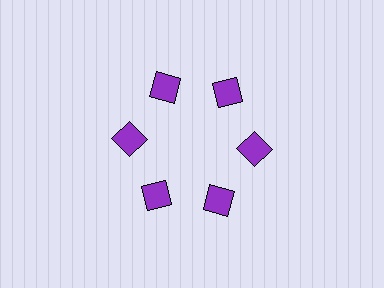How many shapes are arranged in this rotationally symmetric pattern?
There are 6 shapes, arranged in 6 groups of 1.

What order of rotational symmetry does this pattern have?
This pattern has 6-fold rotational symmetry.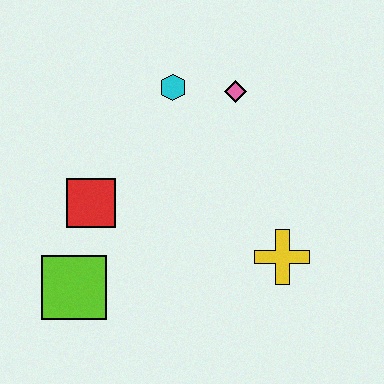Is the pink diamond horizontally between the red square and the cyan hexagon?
No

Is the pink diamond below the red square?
No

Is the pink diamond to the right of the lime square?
Yes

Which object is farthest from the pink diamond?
The lime square is farthest from the pink diamond.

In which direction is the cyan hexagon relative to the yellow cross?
The cyan hexagon is above the yellow cross.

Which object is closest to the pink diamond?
The cyan hexagon is closest to the pink diamond.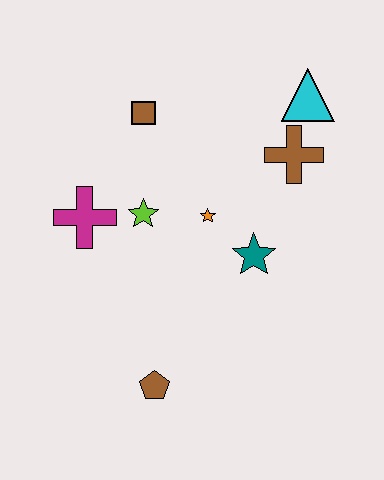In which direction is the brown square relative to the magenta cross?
The brown square is above the magenta cross.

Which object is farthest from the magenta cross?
The cyan triangle is farthest from the magenta cross.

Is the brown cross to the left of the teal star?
No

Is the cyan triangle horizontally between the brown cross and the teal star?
No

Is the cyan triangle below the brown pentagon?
No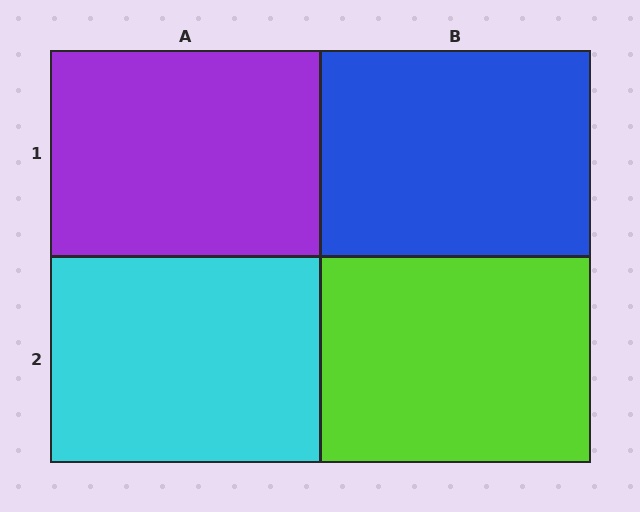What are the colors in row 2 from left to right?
Cyan, lime.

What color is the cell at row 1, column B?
Blue.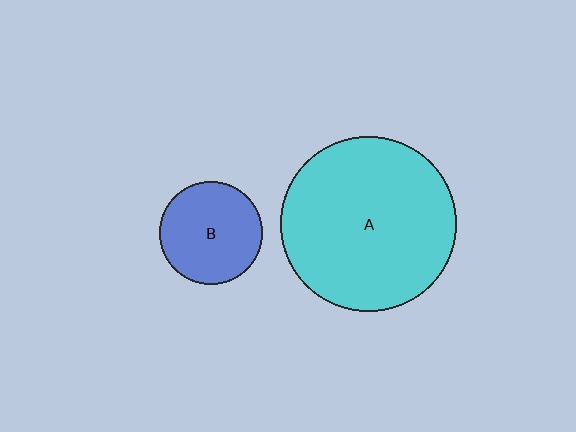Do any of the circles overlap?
No, none of the circles overlap.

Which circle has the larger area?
Circle A (cyan).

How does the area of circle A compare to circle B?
Approximately 2.9 times.